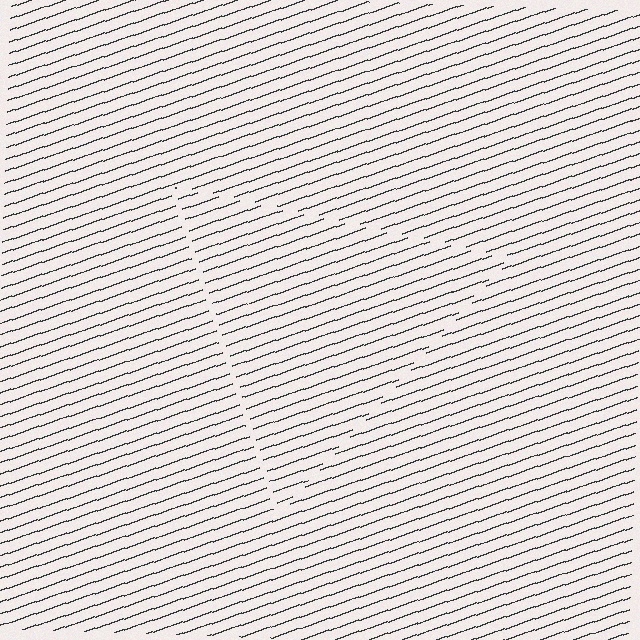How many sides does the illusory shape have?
3 sides — the line-ends trace a triangle.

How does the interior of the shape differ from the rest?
The interior of the shape contains the same grating, shifted by half a period — the contour is defined by the phase discontinuity where line-ends from the inner and outer gratings abut.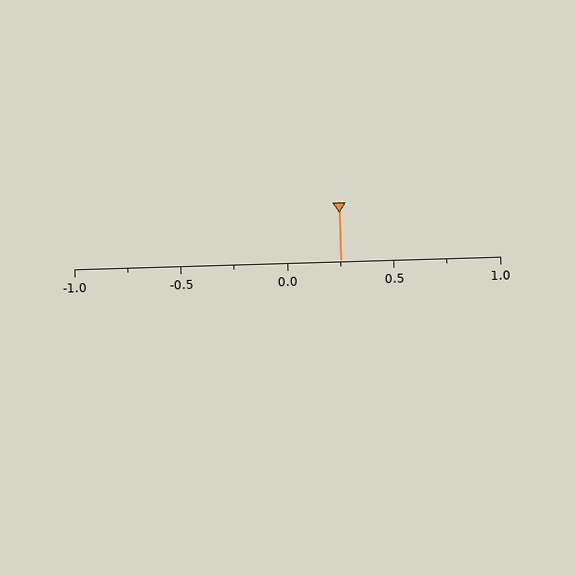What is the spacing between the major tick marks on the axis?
The major ticks are spaced 0.5 apart.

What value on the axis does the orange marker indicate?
The marker indicates approximately 0.25.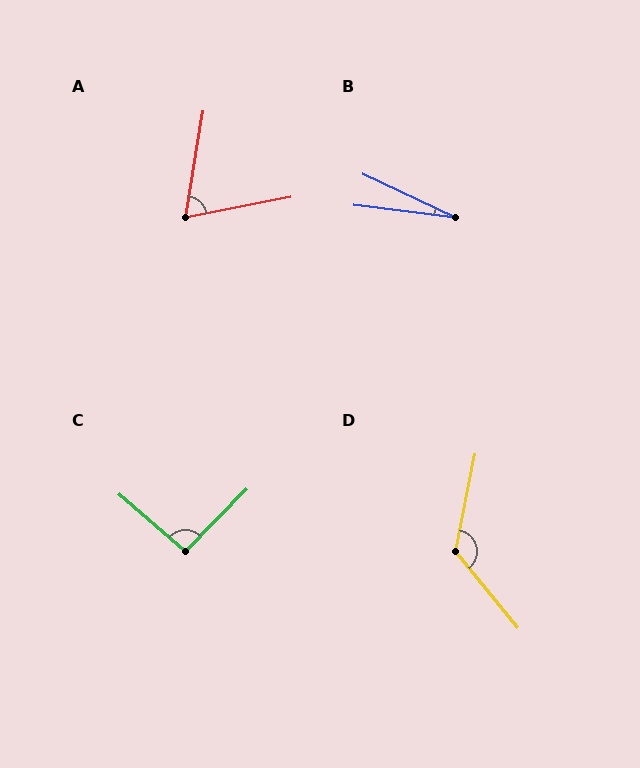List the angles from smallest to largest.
B (18°), A (70°), C (93°), D (130°).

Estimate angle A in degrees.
Approximately 70 degrees.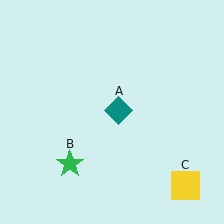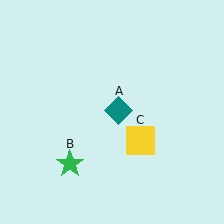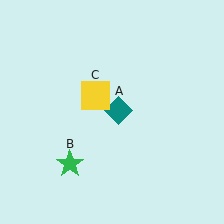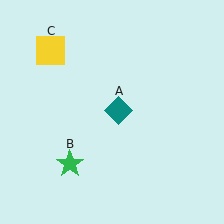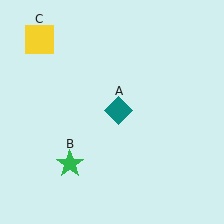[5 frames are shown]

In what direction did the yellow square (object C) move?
The yellow square (object C) moved up and to the left.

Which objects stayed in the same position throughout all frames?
Teal diamond (object A) and green star (object B) remained stationary.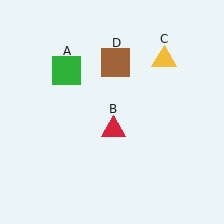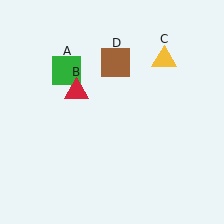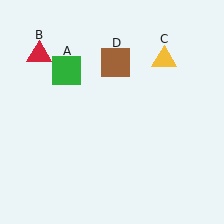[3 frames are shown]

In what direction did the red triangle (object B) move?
The red triangle (object B) moved up and to the left.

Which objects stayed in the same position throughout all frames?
Green square (object A) and yellow triangle (object C) and brown square (object D) remained stationary.